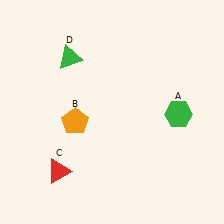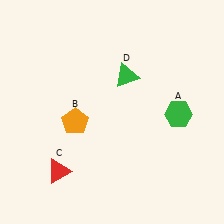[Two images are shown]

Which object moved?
The green triangle (D) moved right.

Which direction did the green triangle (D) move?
The green triangle (D) moved right.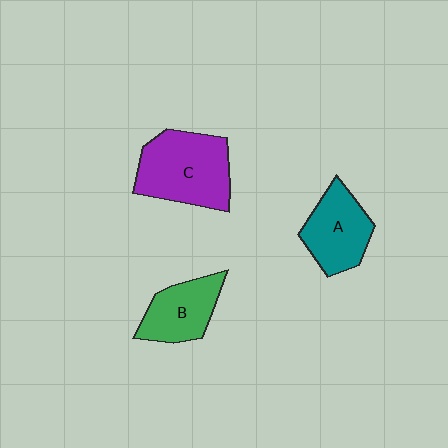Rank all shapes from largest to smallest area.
From largest to smallest: C (purple), A (teal), B (green).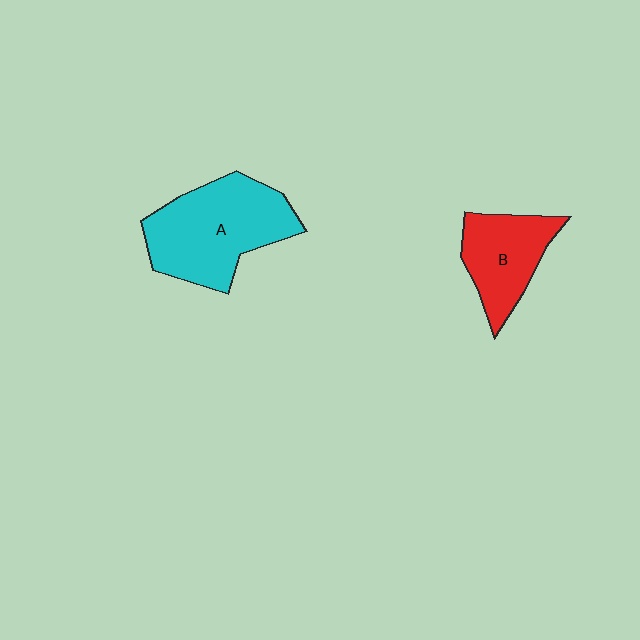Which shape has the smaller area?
Shape B (red).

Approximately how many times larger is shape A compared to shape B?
Approximately 1.6 times.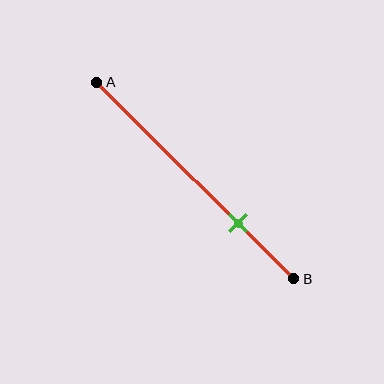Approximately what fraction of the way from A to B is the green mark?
The green mark is approximately 70% of the way from A to B.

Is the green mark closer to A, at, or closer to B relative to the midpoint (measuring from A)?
The green mark is closer to point B than the midpoint of segment AB.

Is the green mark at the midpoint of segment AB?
No, the mark is at about 70% from A, not at the 50% midpoint.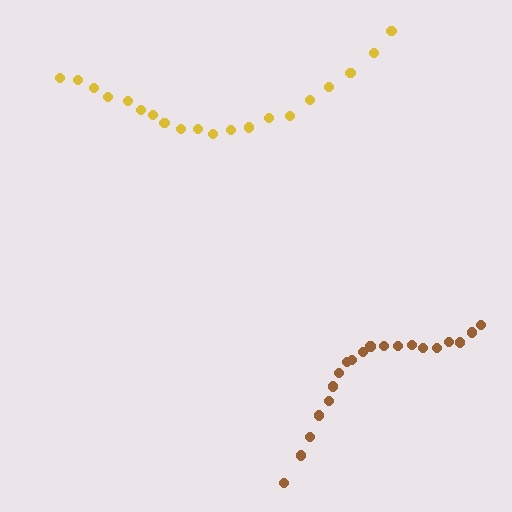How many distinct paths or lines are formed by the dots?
There are 2 distinct paths.